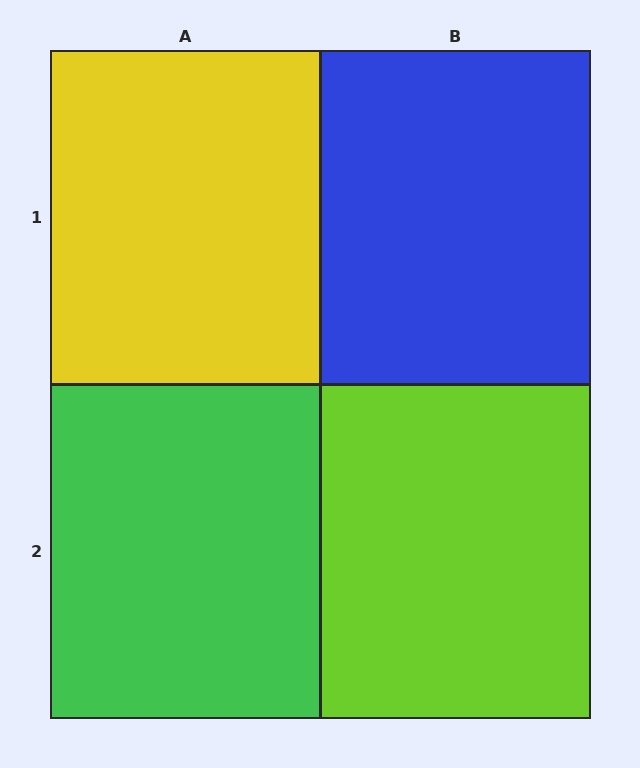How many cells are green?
1 cell is green.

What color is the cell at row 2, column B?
Lime.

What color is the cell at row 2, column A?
Green.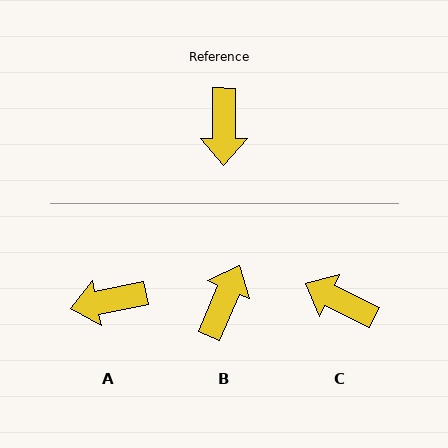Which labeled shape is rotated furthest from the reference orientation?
B, about 157 degrees away.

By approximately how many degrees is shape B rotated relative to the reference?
Approximately 157 degrees counter-clockwise.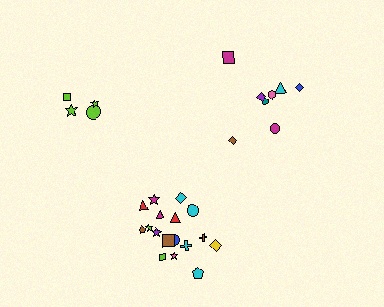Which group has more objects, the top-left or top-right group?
The top-right group.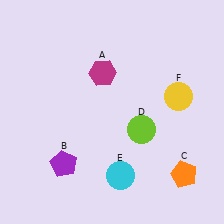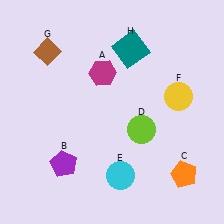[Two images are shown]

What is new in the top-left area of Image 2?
A brown diamond (G) was added in the top-left area of Image 2.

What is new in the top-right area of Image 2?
A teal square (H) was added in the top-right area of Image 2.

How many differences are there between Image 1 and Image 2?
There are 2 differences between the two images.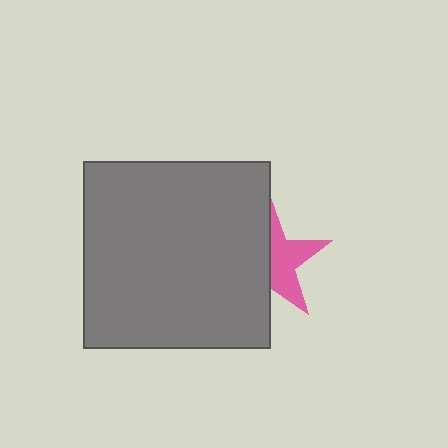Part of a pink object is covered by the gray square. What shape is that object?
It is a star.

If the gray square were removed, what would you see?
You would see the complete pink star.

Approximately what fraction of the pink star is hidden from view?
Roughly 53% of the pink star is hidden behind the gray square.